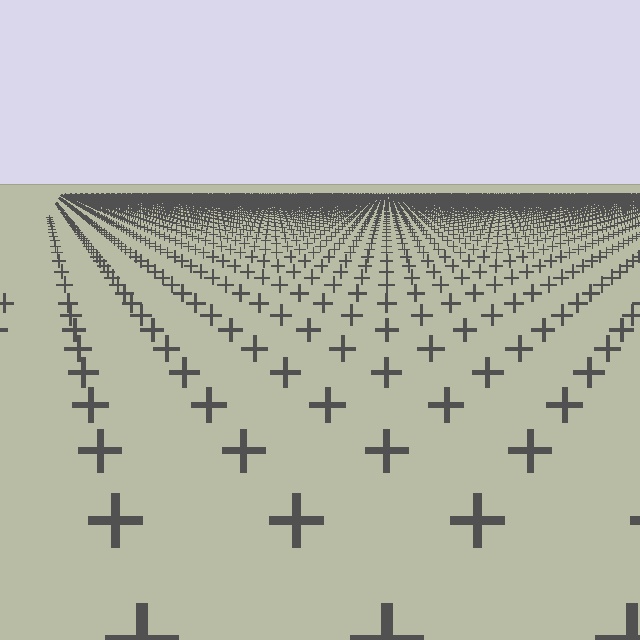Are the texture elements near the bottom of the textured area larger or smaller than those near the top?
Larger. Near the bottom, elements are closer to the viewer and appear at a bigger on-screen size.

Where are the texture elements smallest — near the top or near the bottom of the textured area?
Near the top.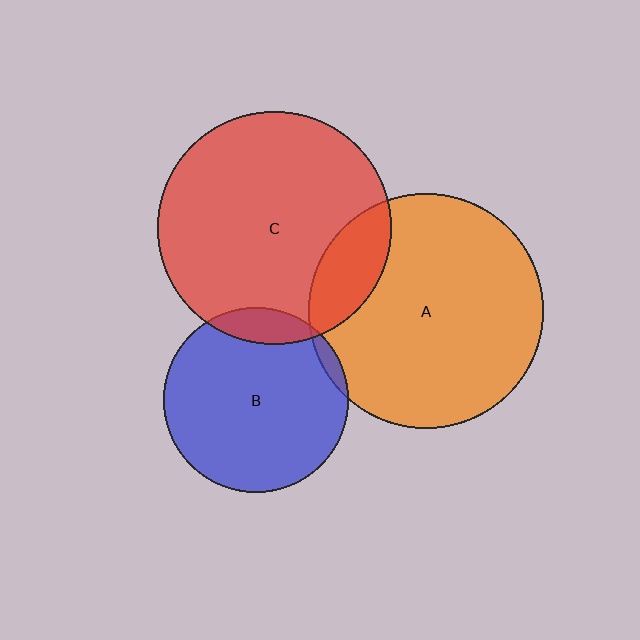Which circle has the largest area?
Circle A (orange).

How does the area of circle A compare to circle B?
Approximately 1.6 times.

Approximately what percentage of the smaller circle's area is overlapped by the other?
Approximately 15%.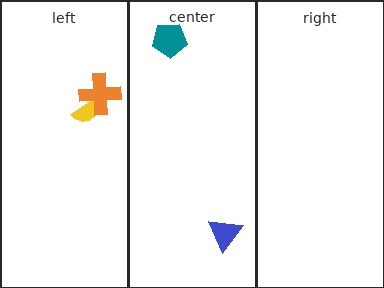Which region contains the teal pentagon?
The center region.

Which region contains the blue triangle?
The center region.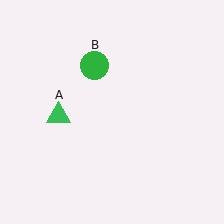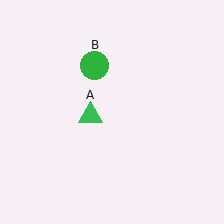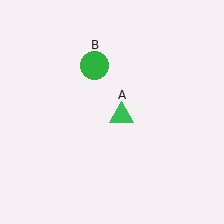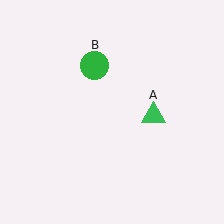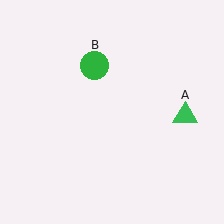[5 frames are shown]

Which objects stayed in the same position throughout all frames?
Green circle (object B) remained stationary.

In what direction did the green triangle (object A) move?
The green triangle (object A) moved right.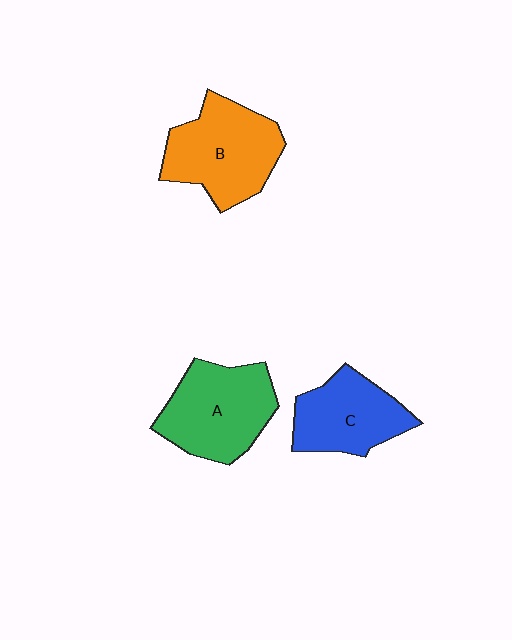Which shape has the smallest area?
Shape C (blue).